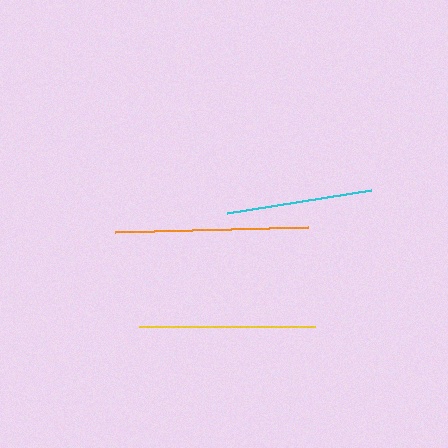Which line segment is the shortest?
The cyan line is the shortest at approximately 146 pixels.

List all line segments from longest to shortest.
From longest to shortest: orange, yellow, cyan.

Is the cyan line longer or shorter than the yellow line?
The yellow line is longer than the cyan line.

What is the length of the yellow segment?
The yellow segment is approximately 176 pixels long.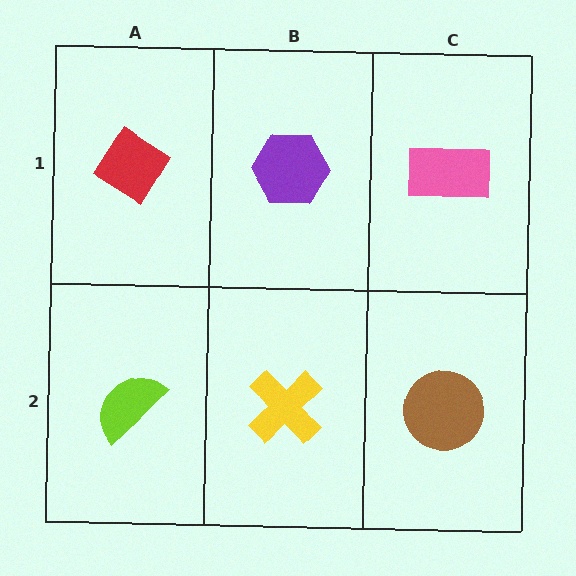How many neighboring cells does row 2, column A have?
2.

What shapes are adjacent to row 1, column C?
A brown circle (row 2, column C), a purple hexagon (row 1, column B).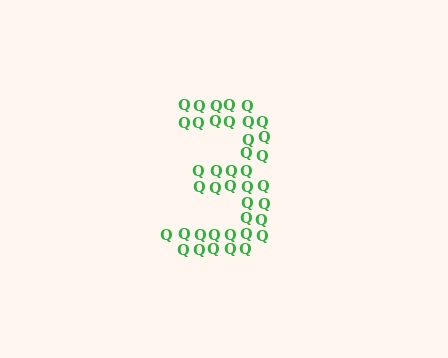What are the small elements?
The small elements are letter Q's.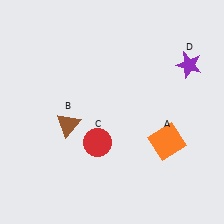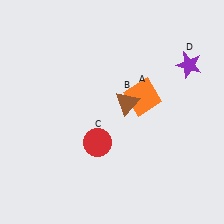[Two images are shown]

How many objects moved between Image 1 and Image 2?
2 objects moved between the two images.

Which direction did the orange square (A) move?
The orange square (A) moved up.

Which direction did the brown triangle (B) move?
The brown triangle (B) moved right.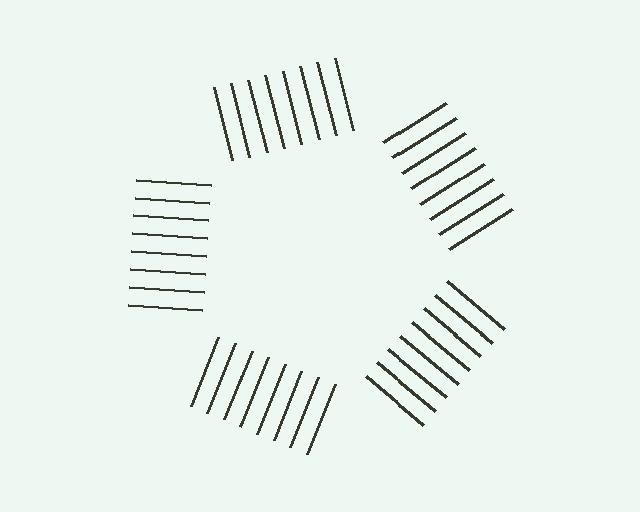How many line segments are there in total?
40 — 8 along each of the 5 edges.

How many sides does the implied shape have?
5 sides — the line-ends trace a pentagon.